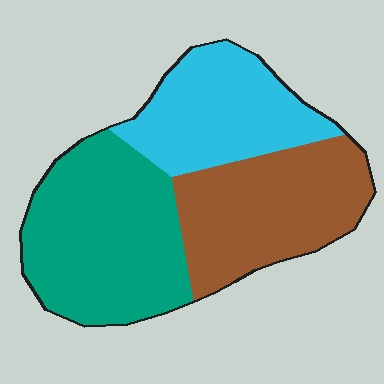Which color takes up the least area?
Cyan, at roughly 25%.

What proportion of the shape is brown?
Brown covers around 35% of the shape.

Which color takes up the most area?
Teal, at roughly 40%.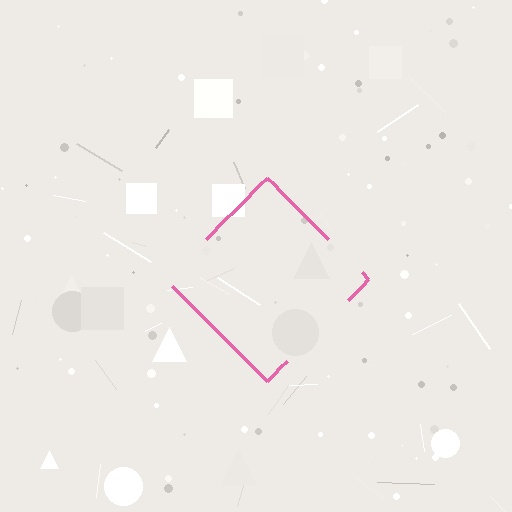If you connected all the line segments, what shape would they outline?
They would outline a diamond.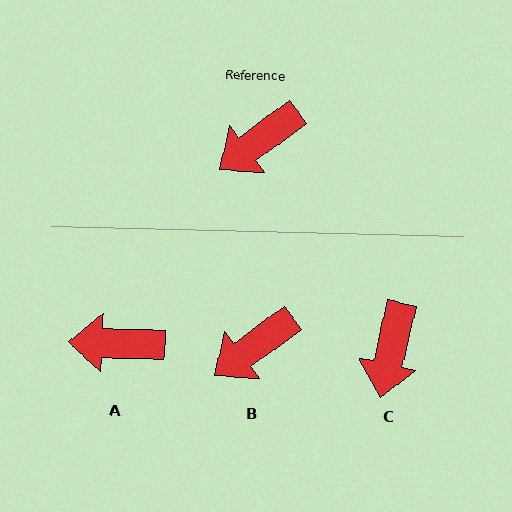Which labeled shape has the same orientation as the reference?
B.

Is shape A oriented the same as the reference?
No, it is off by about 38 degrees.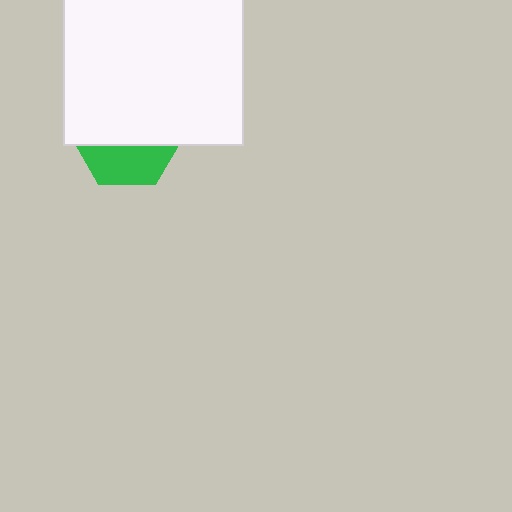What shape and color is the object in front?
The object in front is a white square.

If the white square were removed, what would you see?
You would see the complete green hexagon.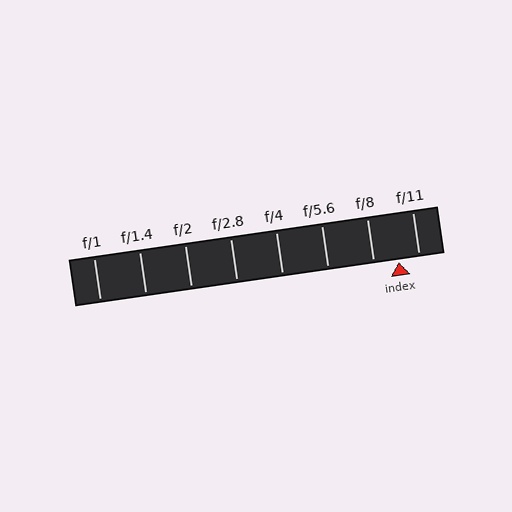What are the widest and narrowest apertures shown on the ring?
The widest aperture shown is f/1 and the narrowest is f/11.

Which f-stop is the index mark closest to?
The index mark is closest to f/11.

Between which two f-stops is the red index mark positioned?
The index mark is between f/8 and f/11.